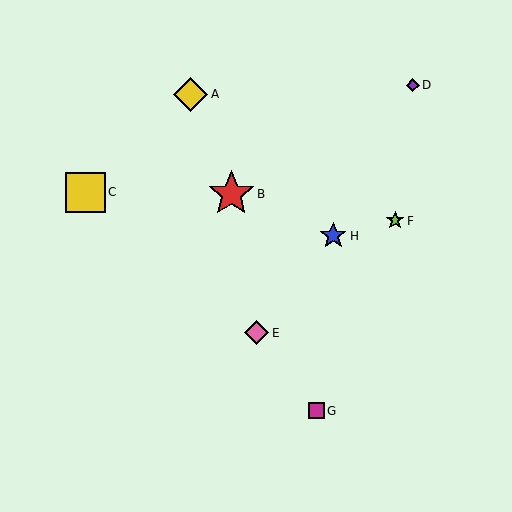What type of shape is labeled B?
Shape B is a red star.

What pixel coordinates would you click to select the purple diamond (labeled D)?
Click at (413, 85) to select the purple diamond D.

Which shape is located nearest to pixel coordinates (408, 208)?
The lime star (labeled F) at (395, 221) is nearest to that location.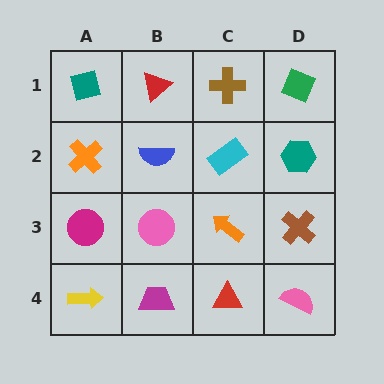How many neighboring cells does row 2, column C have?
4.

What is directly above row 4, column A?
A magenta circle.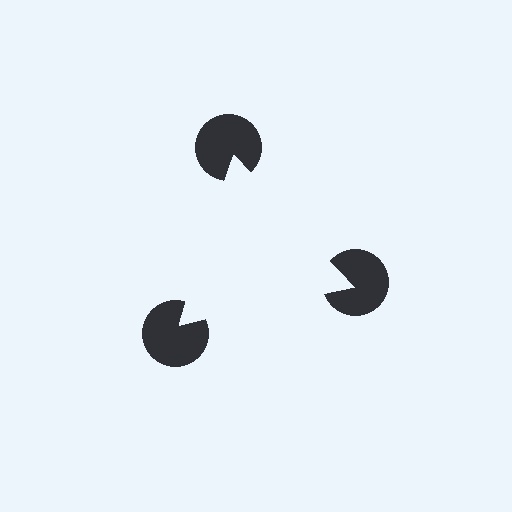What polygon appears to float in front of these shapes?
An illusory triangle — its edges are inferred from the aligned wedge cuts in the pac-man discs, not physically drawn.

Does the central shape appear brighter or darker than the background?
It typically appears slightly brighter than the background, even though no actual brightness change is drawn.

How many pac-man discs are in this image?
There are 3 — one at each vertex of the illusory triangle.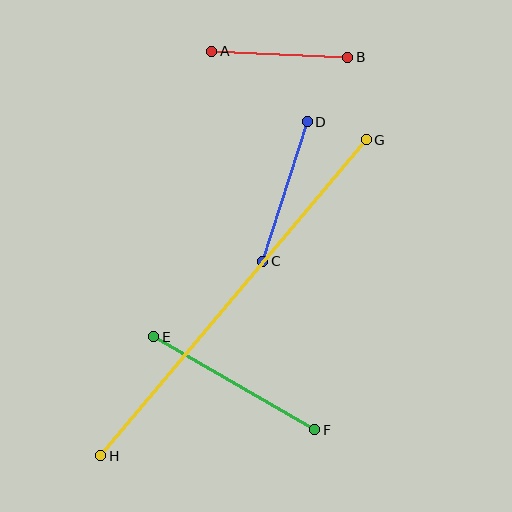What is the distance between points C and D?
The distance is approximately 146 pixels.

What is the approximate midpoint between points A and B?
The midpoint is at approximately (280, 54) pixels.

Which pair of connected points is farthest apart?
Points G and H are farthest apart.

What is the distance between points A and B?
The distance is approximately 136 pixels.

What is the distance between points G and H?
The distance is approximately 412 pixels.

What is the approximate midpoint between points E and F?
The midpoint is at approximately (234, 383) pixels.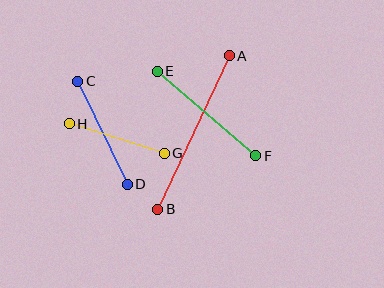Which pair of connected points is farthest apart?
Points A and B are farthest apart.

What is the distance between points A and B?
The distance is approximately 170 pixels.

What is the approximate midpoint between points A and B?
The midpoint is at approximately (193, 133) pixels.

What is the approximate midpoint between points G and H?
The midpoint is at approximately (117, 138) pixels.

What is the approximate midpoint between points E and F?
The midpoint is at approximately (207, 113) pixels.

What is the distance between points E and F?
The distance is approximately 130 pixels.